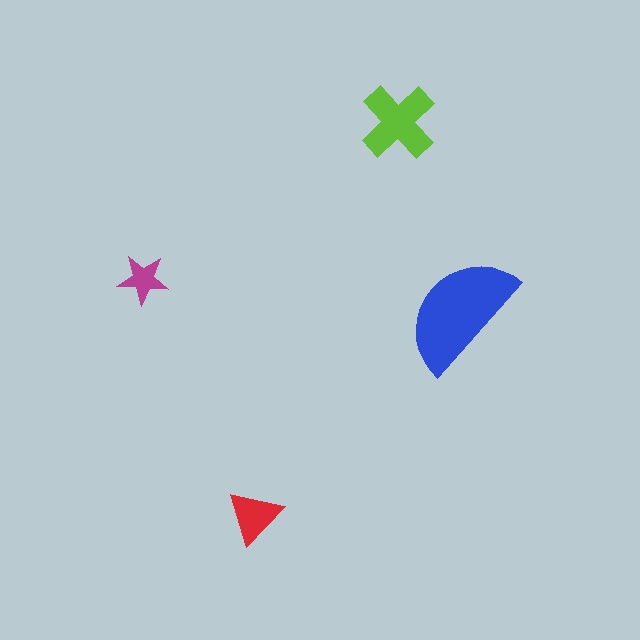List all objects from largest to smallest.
The blue semicircle, the lime cross, the red triangle, the magenta star.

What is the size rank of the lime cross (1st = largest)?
2nd.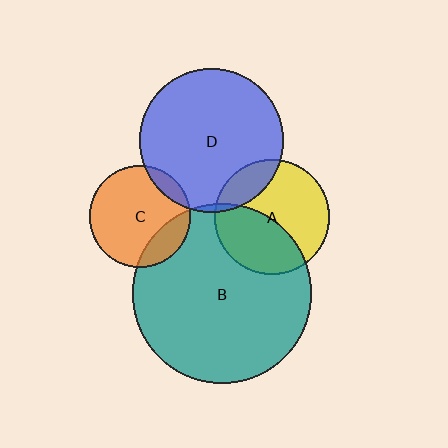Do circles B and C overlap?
Yes.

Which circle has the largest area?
Circle B (teal).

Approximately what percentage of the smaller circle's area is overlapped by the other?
Approximately 20%.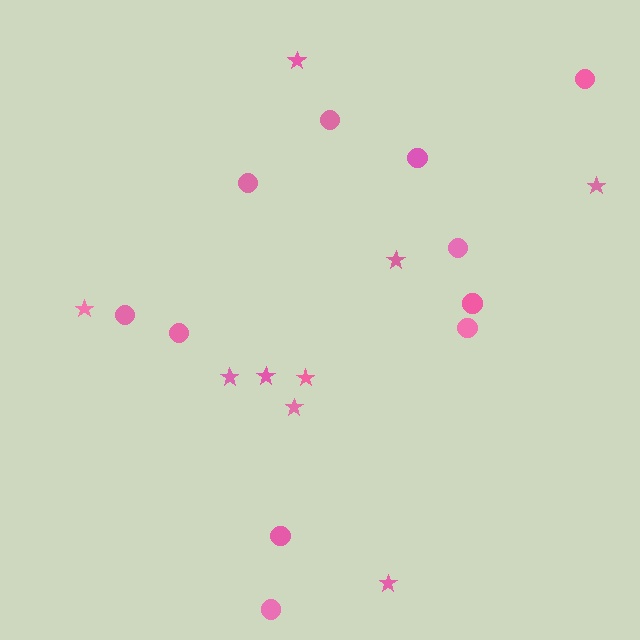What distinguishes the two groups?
There are 2 groups: one group of stars (9) and one group of circles (11).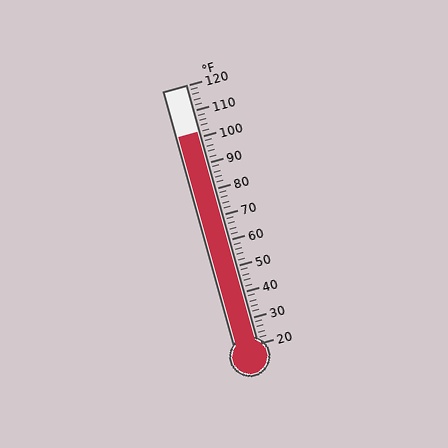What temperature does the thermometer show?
The thermometer shows approximately 102°F.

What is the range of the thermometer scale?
The thermometer scale ranges from 20°F to 120°F.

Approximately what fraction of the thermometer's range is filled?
The thermometer is filled to approximately 80% of its range.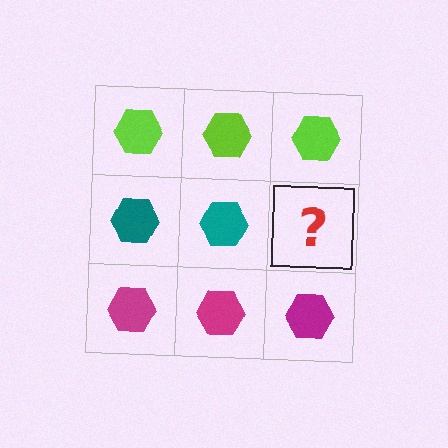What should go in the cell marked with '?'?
The missing cell should contain a teal hexagon.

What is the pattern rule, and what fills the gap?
The rule is that each row has a consistent color. The gap should be filled with a teal hexagon.